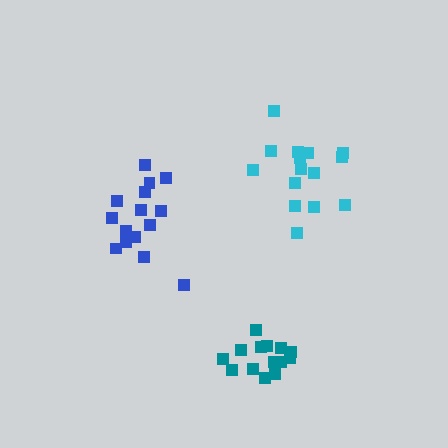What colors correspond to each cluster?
The clusters are colored: cyan, blue, teal.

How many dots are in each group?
Group 1: 15 dots, Group 2: 15 dots, Group 3: 14 dots (44 total).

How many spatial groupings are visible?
There are 3 spatial groupings.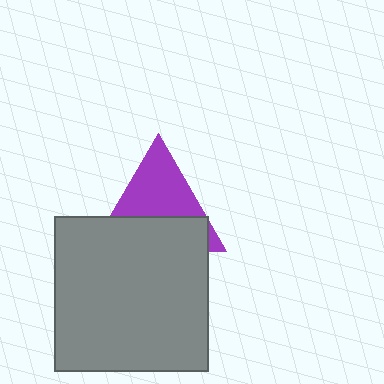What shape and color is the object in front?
The object in front is a gray square.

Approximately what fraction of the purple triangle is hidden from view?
Roughly 48% of the purple triangle is hidden behind the gray square.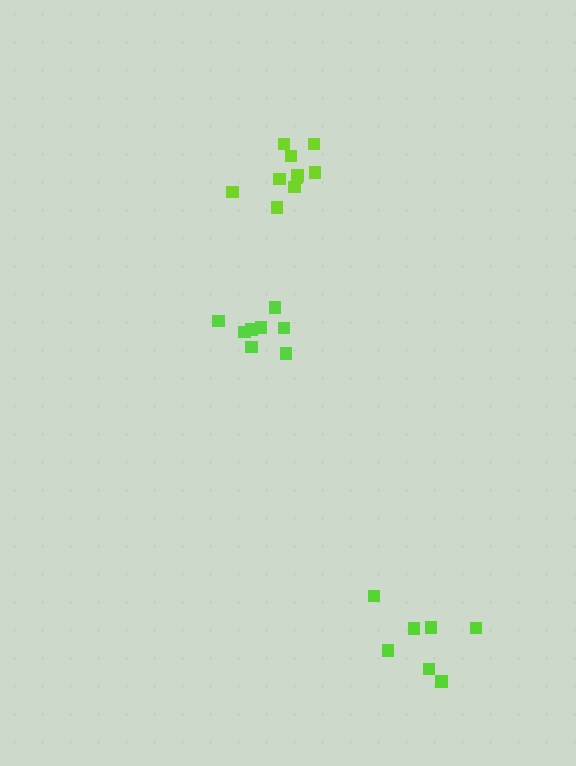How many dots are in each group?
Group 1: 10 dots, Group 2: 7 dots, Group 3: 8 dots (25 total).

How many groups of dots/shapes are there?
There are 3 groups.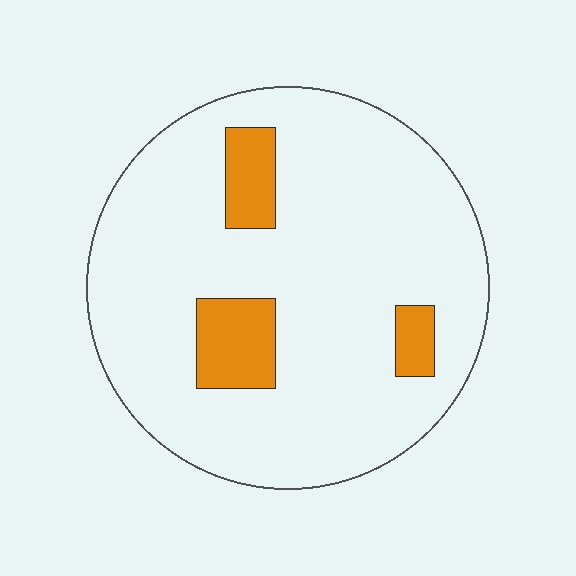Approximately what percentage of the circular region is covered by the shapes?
Approximately 10%.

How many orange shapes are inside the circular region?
3.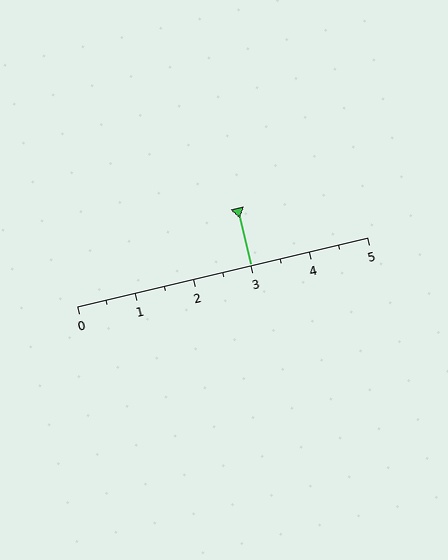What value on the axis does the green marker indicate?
The marker indicates approximately 3.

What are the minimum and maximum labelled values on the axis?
The axis runs from 0 to 5.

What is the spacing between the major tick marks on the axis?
The major ticks are spaced 1 apart.